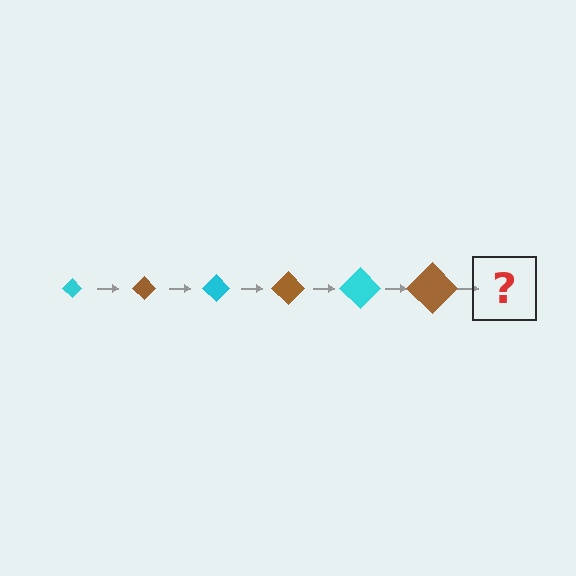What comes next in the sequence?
The next element should be a cyan diamond, larger than the previous one.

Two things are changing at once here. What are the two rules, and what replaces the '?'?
The two rules are that the diamond grows larger each step and the color cycles through cyan and brown. The '?' should be a cyan diamond, larger than the previous one.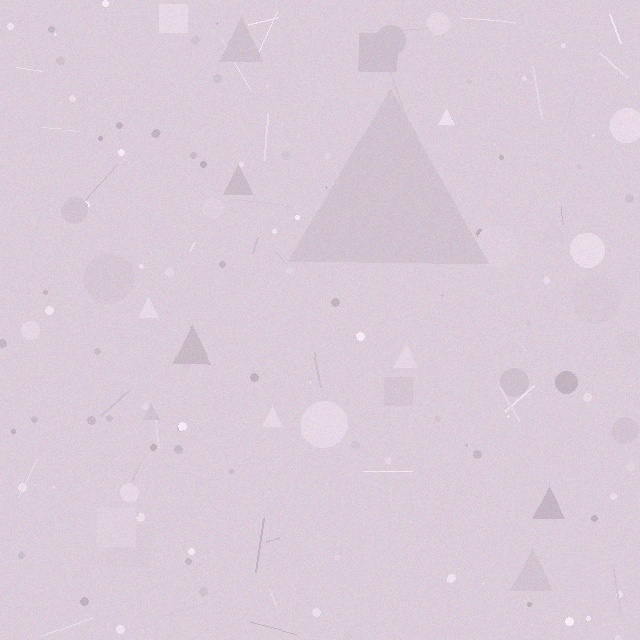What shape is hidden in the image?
A triangle is hidden in the image.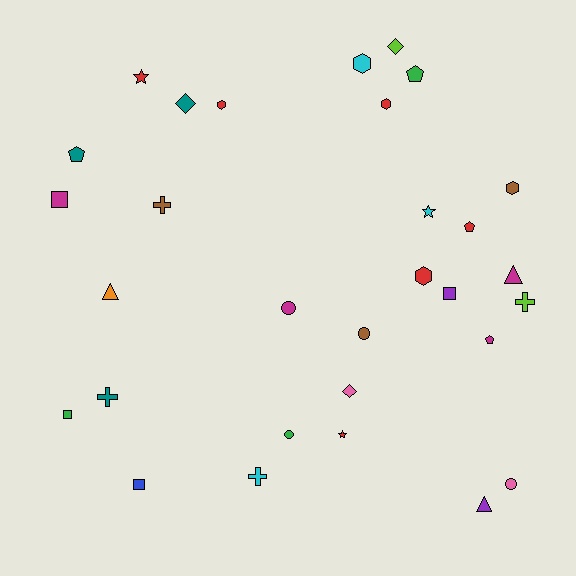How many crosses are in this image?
There are 4 crosses.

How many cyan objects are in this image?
There are 3 cyan objects.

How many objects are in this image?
There are 30 objects.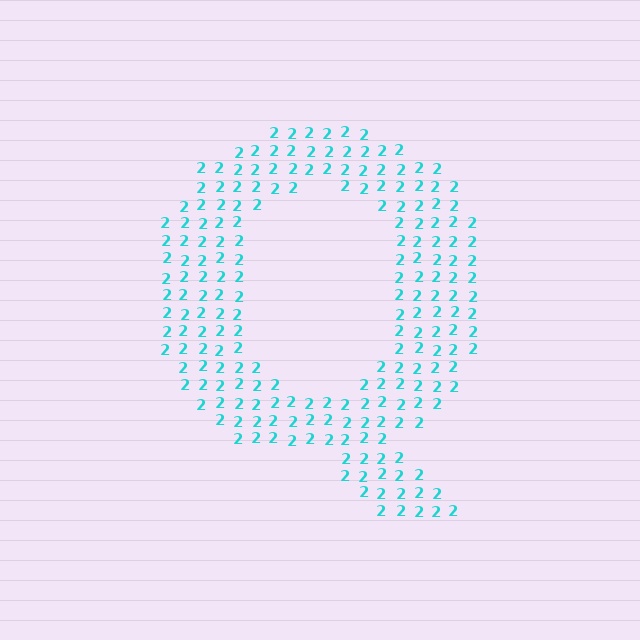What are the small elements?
The small elements are digit 2's.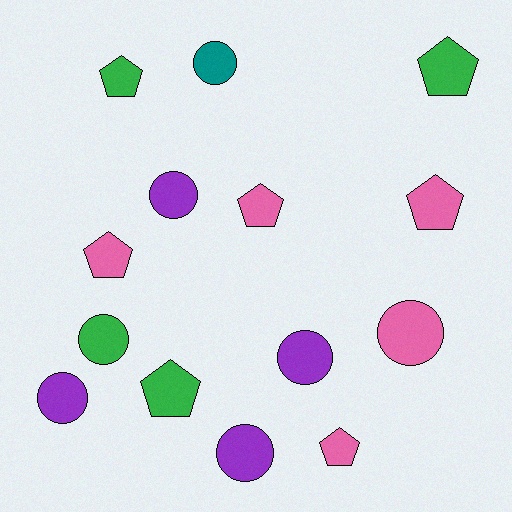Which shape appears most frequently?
Pentagon, with 7 objects.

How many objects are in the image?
There are 14 objects.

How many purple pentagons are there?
There are no purple pentagons.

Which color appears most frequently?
Pink, with 5 objects.